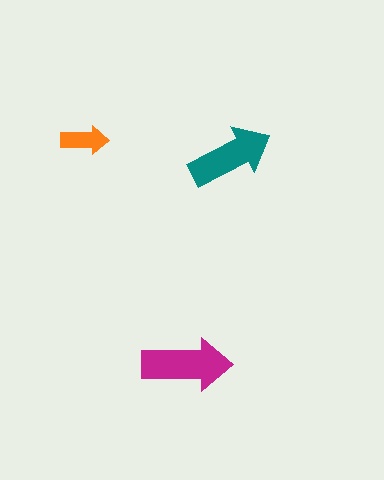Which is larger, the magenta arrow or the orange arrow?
The magenta one.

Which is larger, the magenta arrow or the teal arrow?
The magenta one.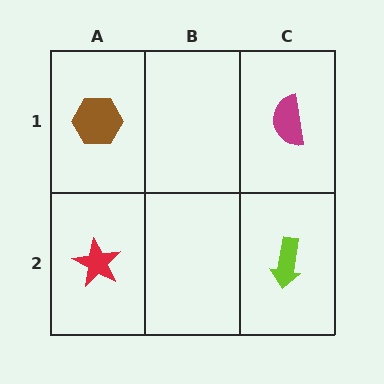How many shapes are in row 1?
2 shapes.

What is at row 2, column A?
A red star.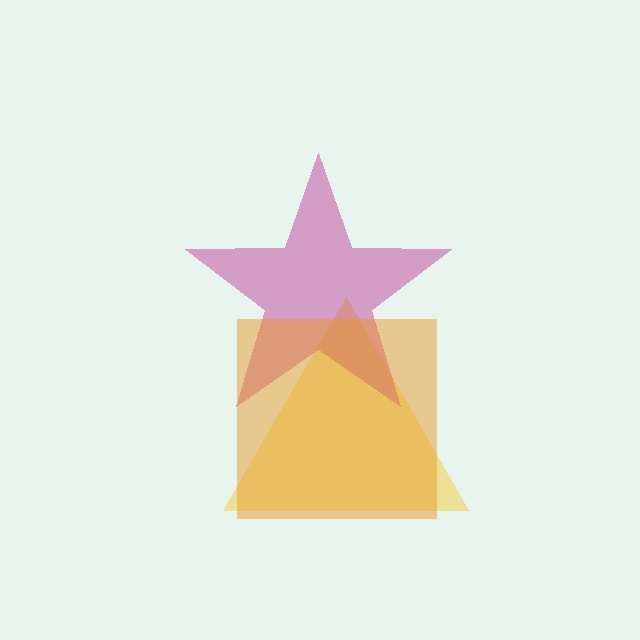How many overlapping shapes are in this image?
There are 3 overlapping shapes in the image.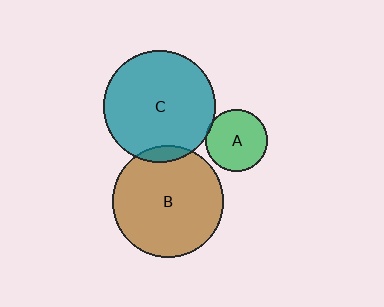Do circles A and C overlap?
Yes.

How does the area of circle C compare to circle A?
Approximately 3.3 times.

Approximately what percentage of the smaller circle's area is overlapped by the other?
Approximately 5%.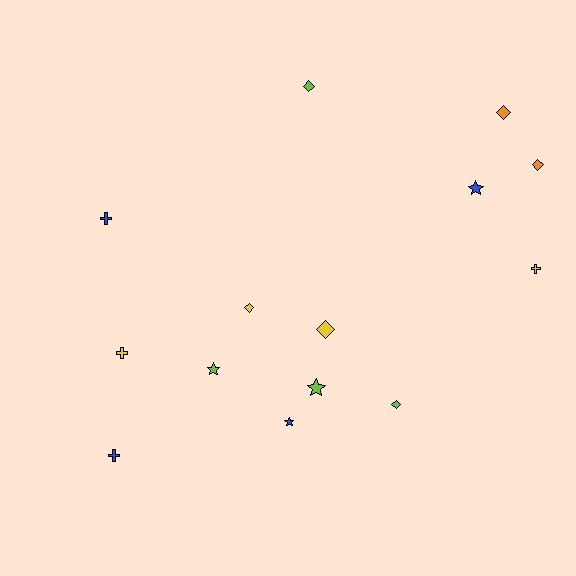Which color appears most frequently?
Blue, with 4 objects.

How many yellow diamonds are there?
There are 2 yellow diamonds.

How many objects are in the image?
There are 14 objects.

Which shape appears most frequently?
Diamond, with 6 objects.